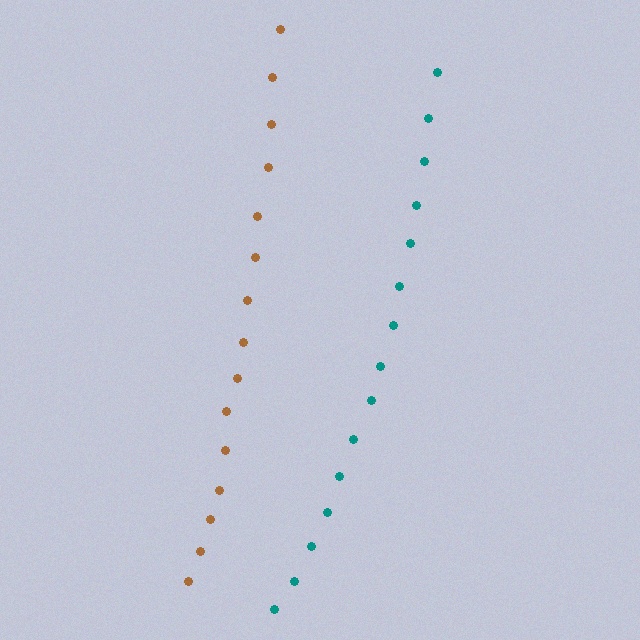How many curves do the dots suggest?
There are 2 distinct paths.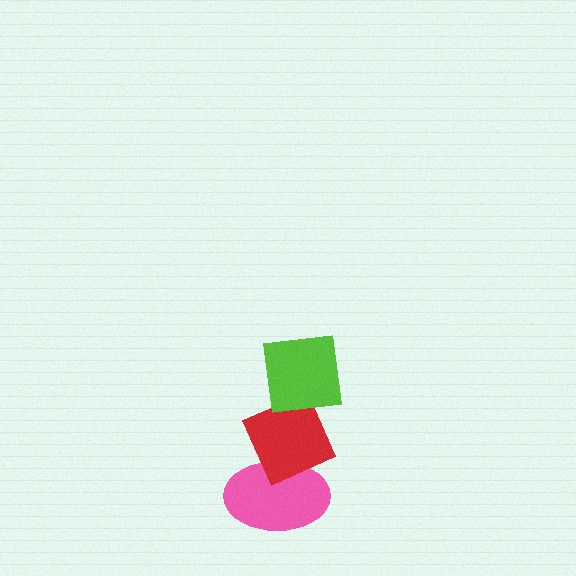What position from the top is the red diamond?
The red diamond is 2nd from the top.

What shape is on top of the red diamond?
The lime square is on top of the red diamond.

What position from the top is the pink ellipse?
The pink ellipse is 3rd from the top.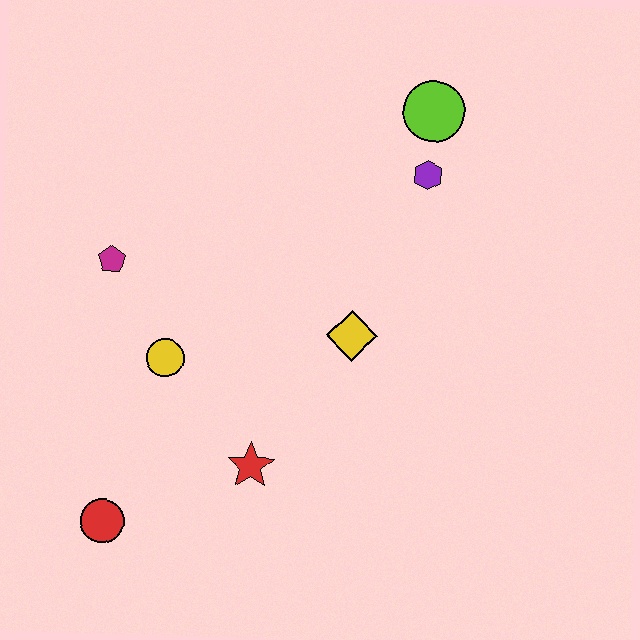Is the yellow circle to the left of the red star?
Yes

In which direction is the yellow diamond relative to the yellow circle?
The yellow diamond is to the right of the yellow circle.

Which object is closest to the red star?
The yellow circle is closest to the red star.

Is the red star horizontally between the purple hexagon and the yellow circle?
Yes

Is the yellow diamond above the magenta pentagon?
No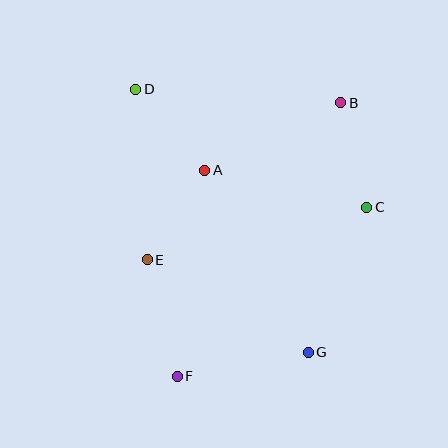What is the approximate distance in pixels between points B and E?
The distance between B and E is approximately 249 pixels.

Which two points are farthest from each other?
Points B and F are farthest from each other.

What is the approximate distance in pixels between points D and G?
The distance between D and G is approximately 315 pixels.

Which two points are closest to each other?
Points A and D are closest to each other.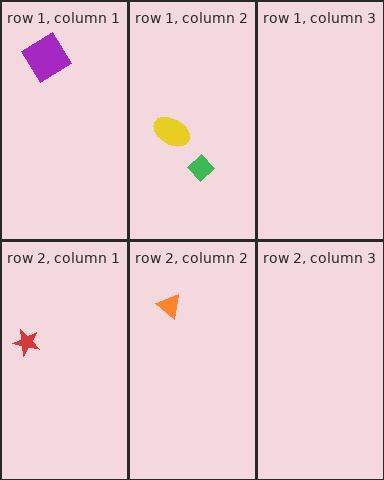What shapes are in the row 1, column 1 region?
The purple diamond.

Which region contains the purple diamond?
The row 1, column 1 region.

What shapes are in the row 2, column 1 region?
The red star.